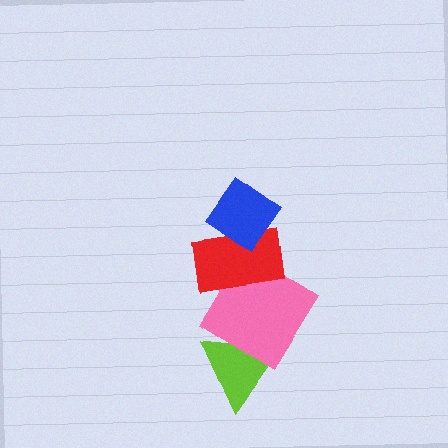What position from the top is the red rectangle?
The red rectangle is 2nd from the top.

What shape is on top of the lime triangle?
The pink diamond is on top of the lime triangle.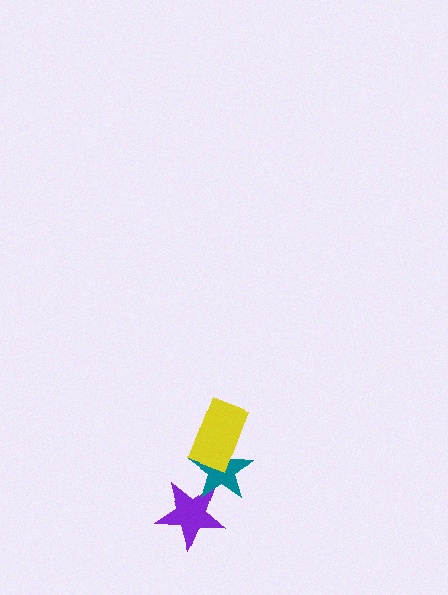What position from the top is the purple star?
The purple star is 3rd from the top.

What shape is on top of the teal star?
The yellow rectangle is on top of the teal star.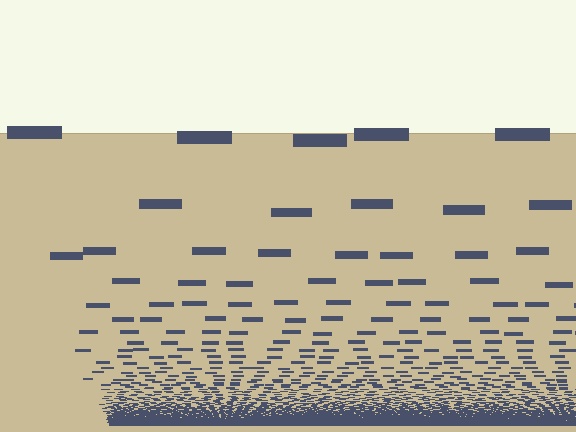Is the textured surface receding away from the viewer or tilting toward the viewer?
The surface appears to tilt toward the viewer. Texture elements get larger and sparser toward the top.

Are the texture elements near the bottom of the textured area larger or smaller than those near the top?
Smaller. The gradient is inverted — elements near the bottom are smaller and denser.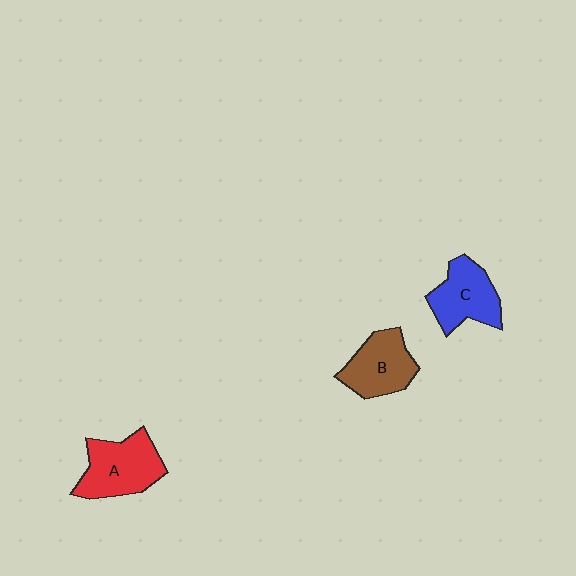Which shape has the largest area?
Shape A (red).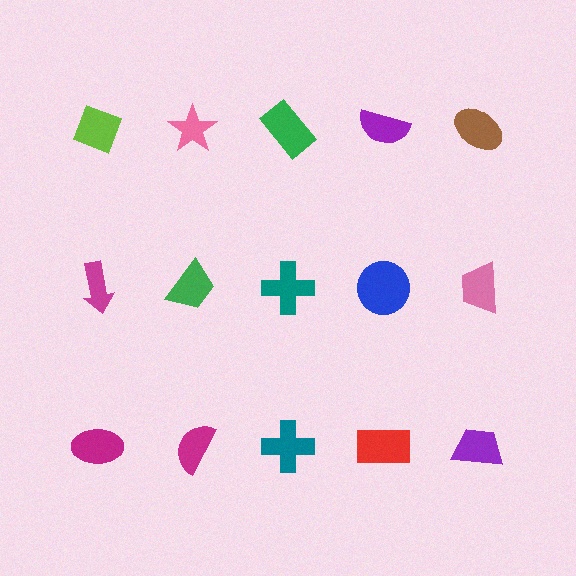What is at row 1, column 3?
A green rectangle.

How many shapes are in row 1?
5 shapes.